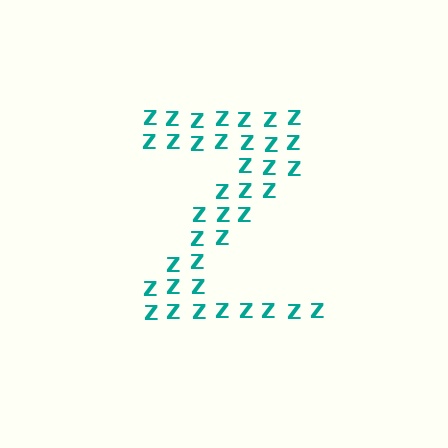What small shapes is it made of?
It is made of small letter Z's.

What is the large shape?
The large shape is the letter Z.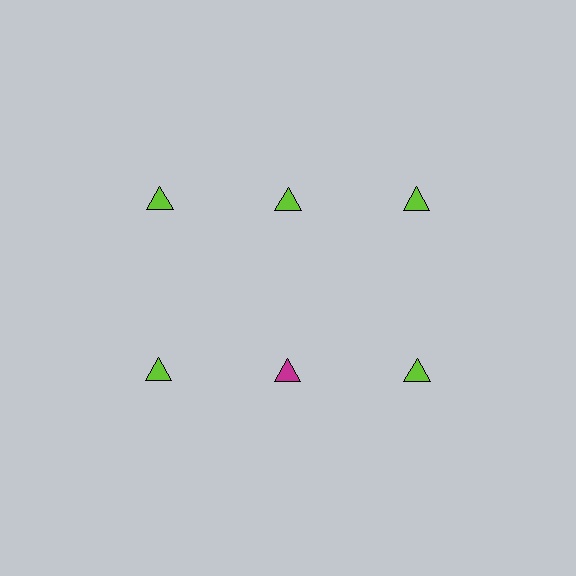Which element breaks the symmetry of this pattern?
The magenta triangle in the second row, second from left column breaks the symmetry. All other shapes are lime triangles.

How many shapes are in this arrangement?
There are 6 shapes arranged in a grid pattern.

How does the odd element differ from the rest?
It has a different color: magenta instead of lime.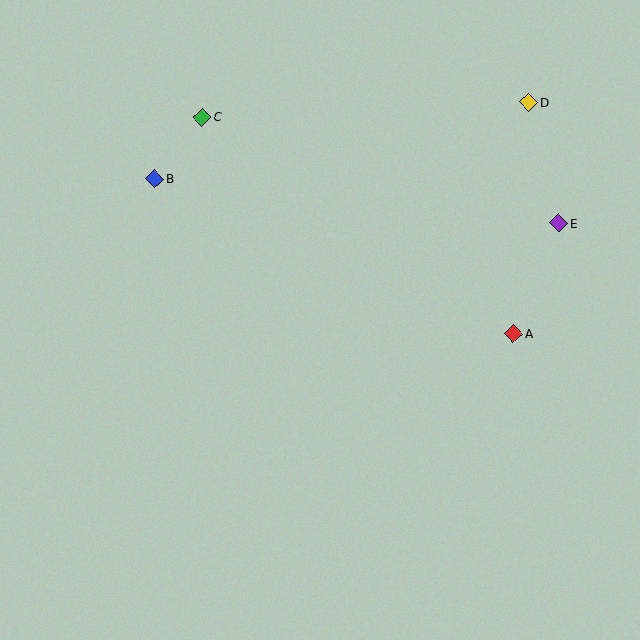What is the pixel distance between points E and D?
The distance between E and D is 124 pixels.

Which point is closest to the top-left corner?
Point C is closest to the top-left corner.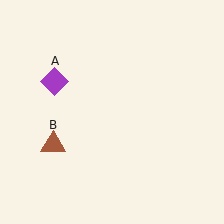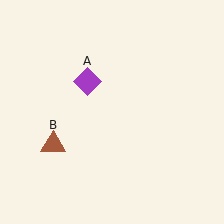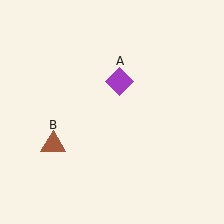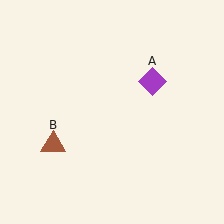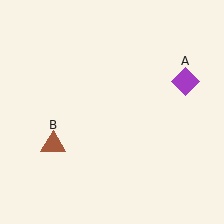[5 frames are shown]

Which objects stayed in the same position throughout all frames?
Brown triangle (object B) remained stationary.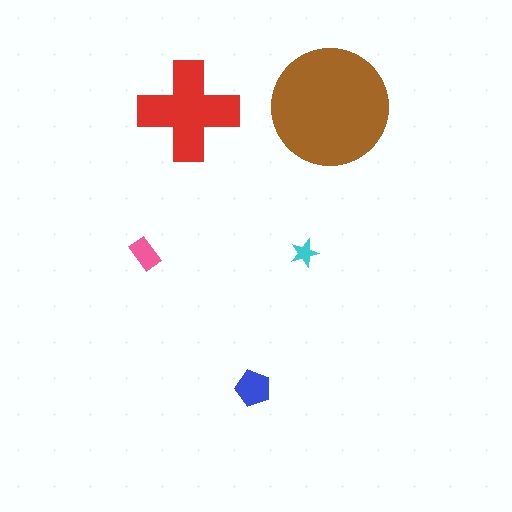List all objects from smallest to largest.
The cyan star, the pink rectangle, the blue pentagon, the red cross, the brown circle.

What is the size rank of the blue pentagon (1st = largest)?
3rd.